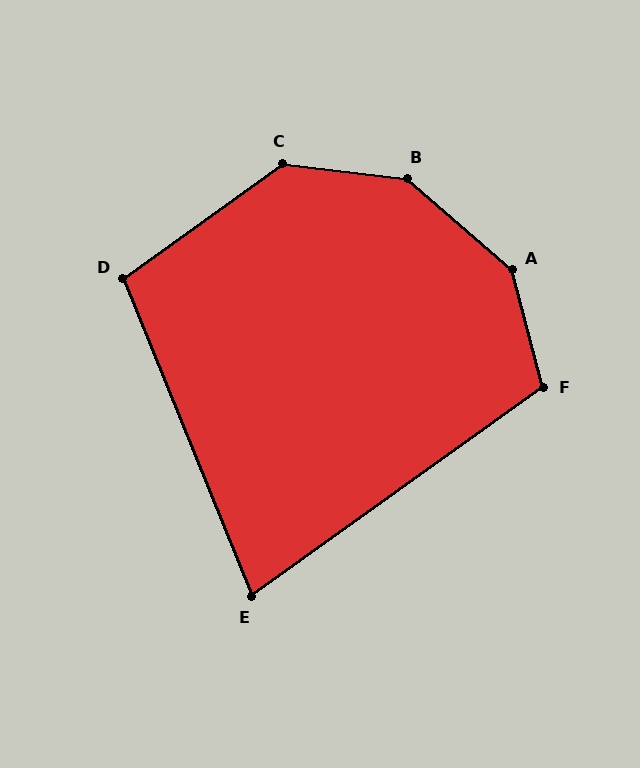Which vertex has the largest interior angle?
A, at approximately 146 degrees.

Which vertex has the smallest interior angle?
E, at approximately 76 degrees.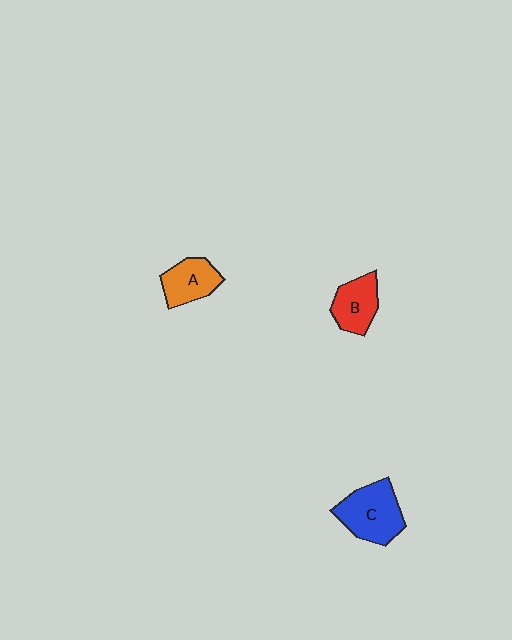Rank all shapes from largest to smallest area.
From largest to smallest: C (blue), B (red), A (orange).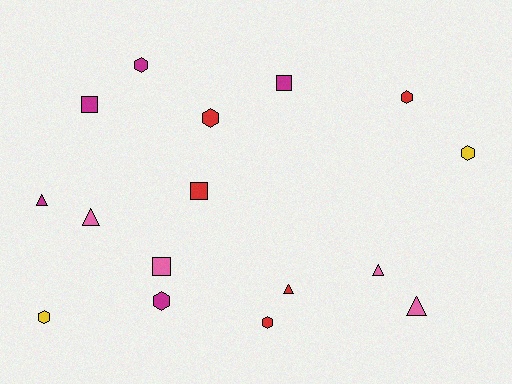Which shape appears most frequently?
Hexagon, with 7 objects.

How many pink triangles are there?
There are 3 pink triangles.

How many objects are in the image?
There are 16 objects.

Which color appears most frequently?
Magenta, with 5 objects.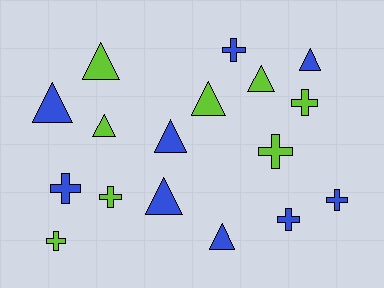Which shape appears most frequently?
Triangle, with 9 objects.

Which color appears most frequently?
Blue, with 9 objects.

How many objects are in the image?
There are 17 objects.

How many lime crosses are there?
There are 4 lime crosses.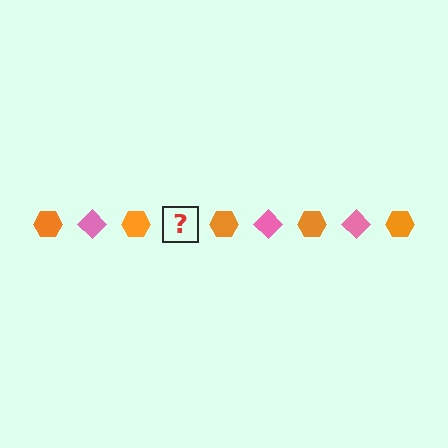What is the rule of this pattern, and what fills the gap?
The rule is that the pattern alternates between orange hexagon and pink diamond. The gap should be filled with a pink diamond.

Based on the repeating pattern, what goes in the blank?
The blank should be a pink diamond.